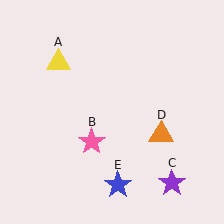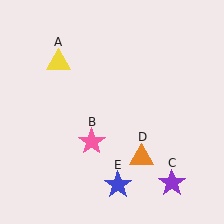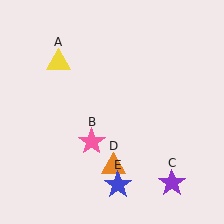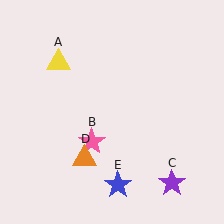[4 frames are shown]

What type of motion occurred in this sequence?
The orange triangle (object D) rotated clockwise around the center of the scene.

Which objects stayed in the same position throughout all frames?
Yellow triangle (object A) and pink star (object B) and purple star (object C) and blue star (object E) remained stationary.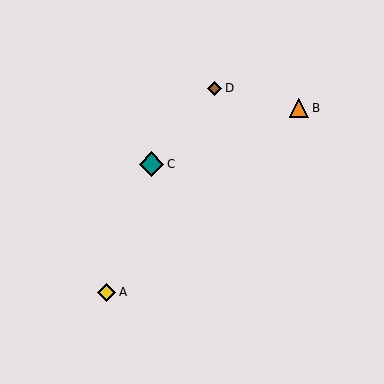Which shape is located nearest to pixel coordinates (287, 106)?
The orange triangle (labeled B) at (299, 108) is nearest to that location.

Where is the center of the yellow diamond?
The center of the yellow diamond is at (107, 292).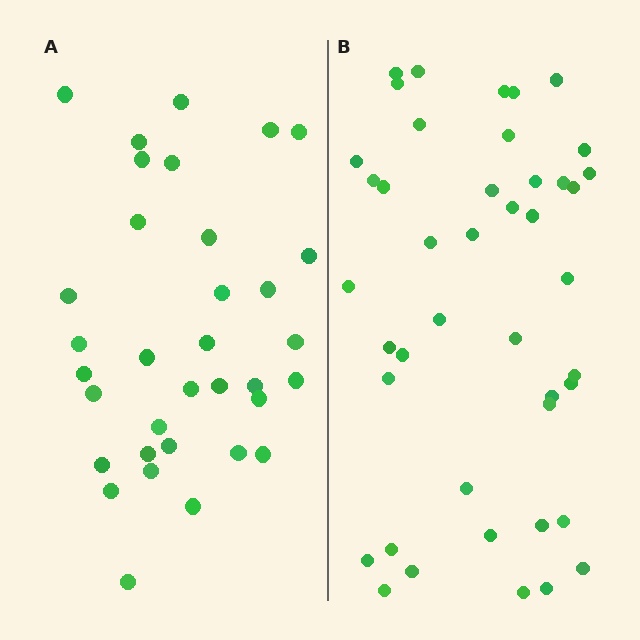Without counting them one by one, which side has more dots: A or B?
Region B (the right region) has more dots.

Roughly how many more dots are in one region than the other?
Region B has roughly 8 or so more dots than region A.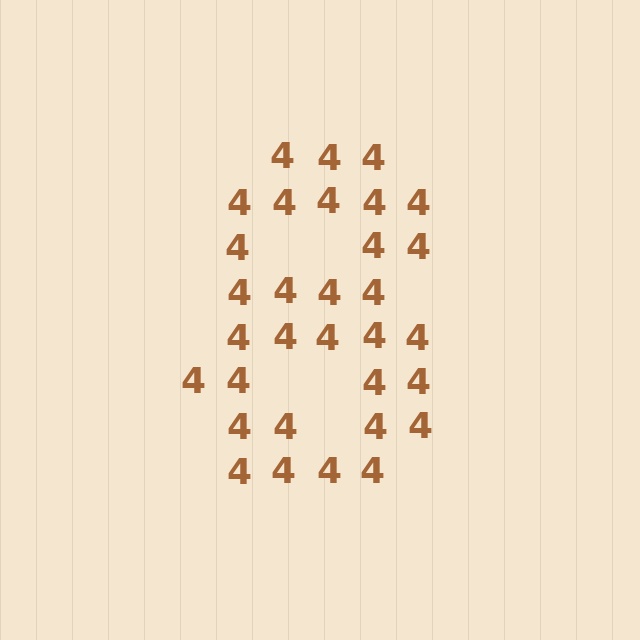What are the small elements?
The small elements are digit 4's.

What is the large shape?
The large shape is the digit 8.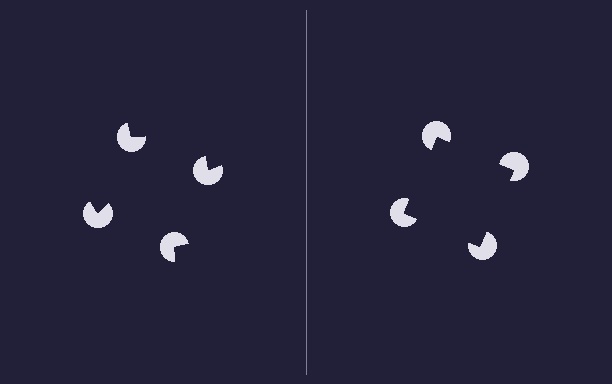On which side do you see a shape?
An illusory square appears on the right side. On the left side the wedge cuts are rotated, so no coherent shape forms.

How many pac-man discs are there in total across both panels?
8 — 4 on each side.